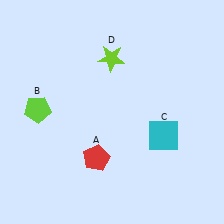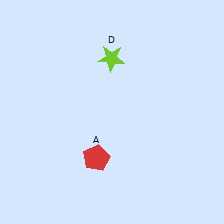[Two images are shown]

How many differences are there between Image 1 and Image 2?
There are 2 differences between the two images.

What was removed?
The cyan square (C), the lime pentagon (B) were removed in Image 2.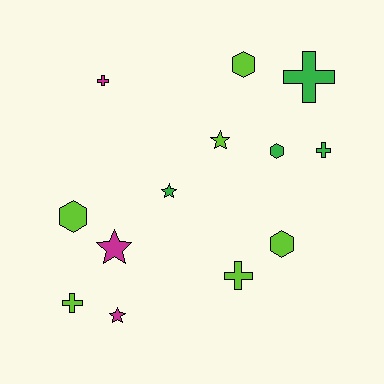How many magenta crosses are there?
There is 1 magenta cross.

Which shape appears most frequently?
Cross, with 5 objects.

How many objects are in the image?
There are 13 objects.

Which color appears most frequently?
Lime, with 6 objects.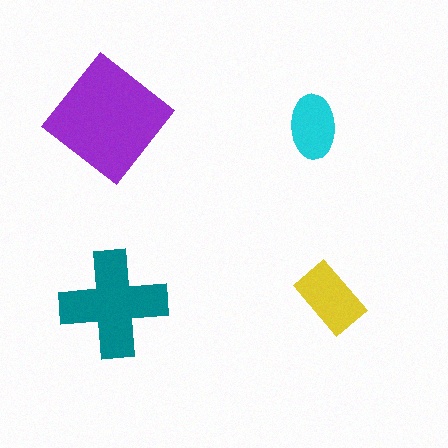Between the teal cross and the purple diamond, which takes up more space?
The purple diamond.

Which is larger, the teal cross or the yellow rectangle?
The teal cross.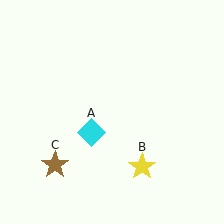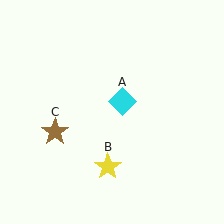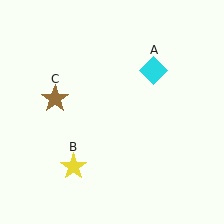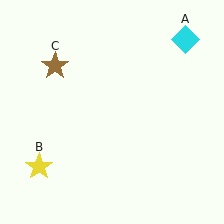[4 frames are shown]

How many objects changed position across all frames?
3 objects changed position: cyan diamond (object A), yellow star (object B), brown star (object C).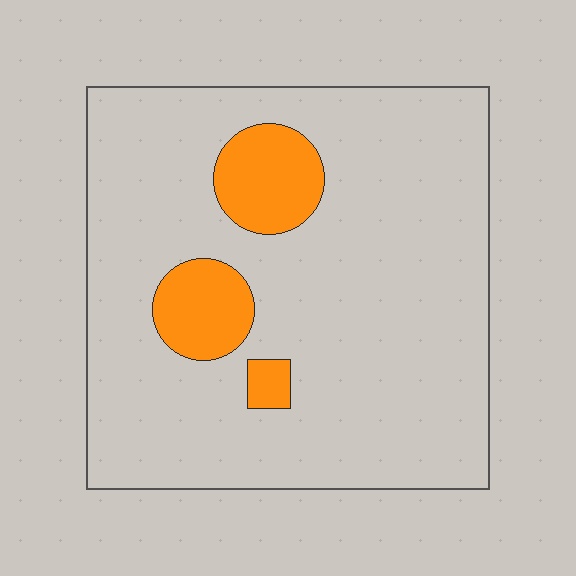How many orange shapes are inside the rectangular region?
3.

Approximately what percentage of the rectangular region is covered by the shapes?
Approximately 10%.